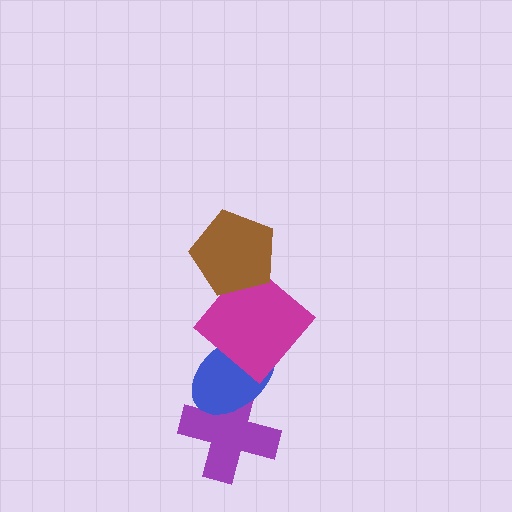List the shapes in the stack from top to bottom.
From top to bottom: the brown pentagon, the magenta diamond, the blue ellipse, the purple cross.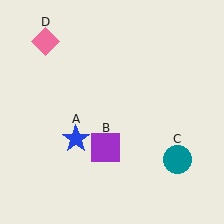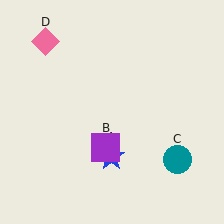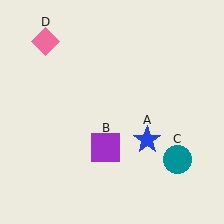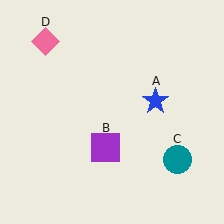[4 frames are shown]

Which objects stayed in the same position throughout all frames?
Purple square (object B) and teal circle (object C) and pink diamond (object D) remained stationary.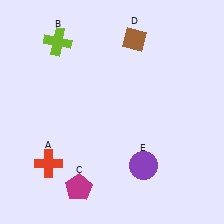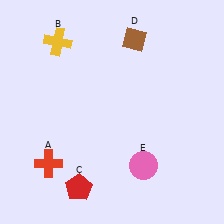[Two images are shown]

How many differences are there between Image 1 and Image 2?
There are 3 differences between the two images.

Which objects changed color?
B changed from lime to yellow. C changed from magenta to red. E changed from purple to pink.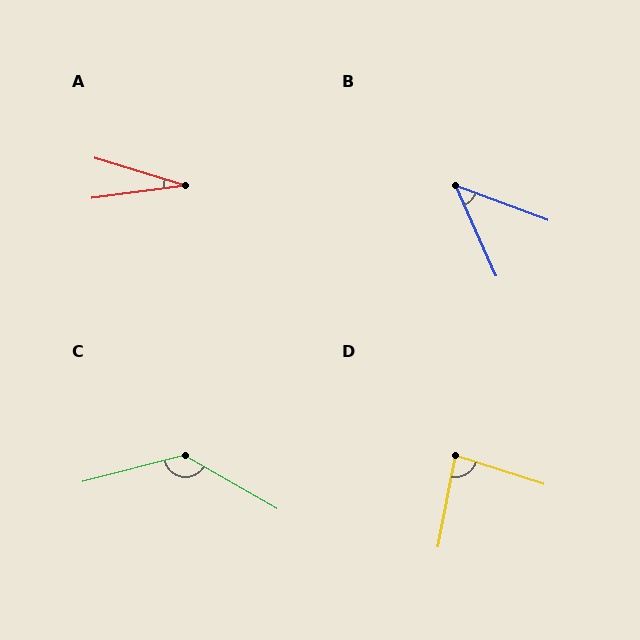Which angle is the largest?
C, at approximately 136 degrees.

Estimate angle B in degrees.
Approximately 45 degrees.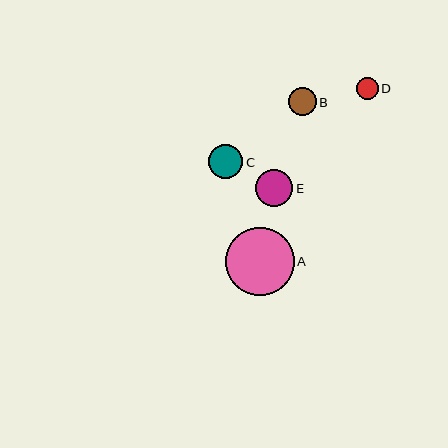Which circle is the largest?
Circle A is the largest with a size of approximately 68 pixels.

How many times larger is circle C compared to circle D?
Circle C is approximately 1.6 times the size of circle D.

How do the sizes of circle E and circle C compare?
Circle E and circle C are approximately the same size.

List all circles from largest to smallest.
From largest to smallest: A, E, C, B, D.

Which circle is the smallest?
Circle D is the smallest with a size of approximately 22 pixels.